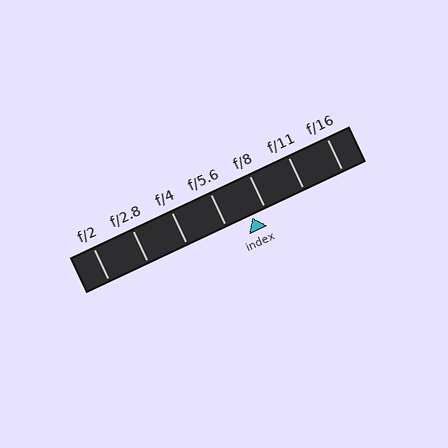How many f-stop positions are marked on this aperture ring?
There are 7 f-stop positions marked.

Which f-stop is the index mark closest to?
The index mark is closest to f/8.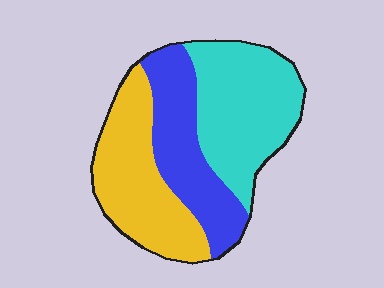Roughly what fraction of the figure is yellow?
Yellow covers around 35% of the figure.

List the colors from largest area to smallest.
From largest to smallest: cyan, yellow, blue.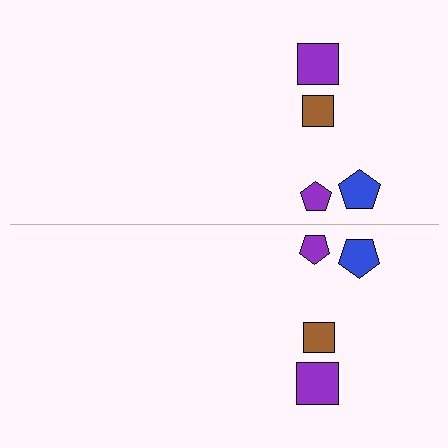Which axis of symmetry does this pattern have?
The pattern has a horizontal axis of symmetry running through the center of the image.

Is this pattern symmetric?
Yes, this pattern has bilateral (reflection) symmetry.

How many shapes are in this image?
There are 8 shapes in this image.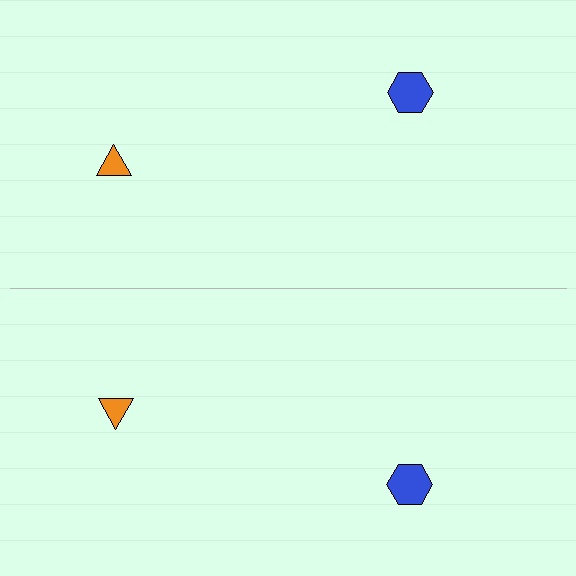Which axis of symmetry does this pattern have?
The pattern has a horizontal axis of symmetry running through the center of the image.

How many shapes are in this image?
There are 4 shapes in this image.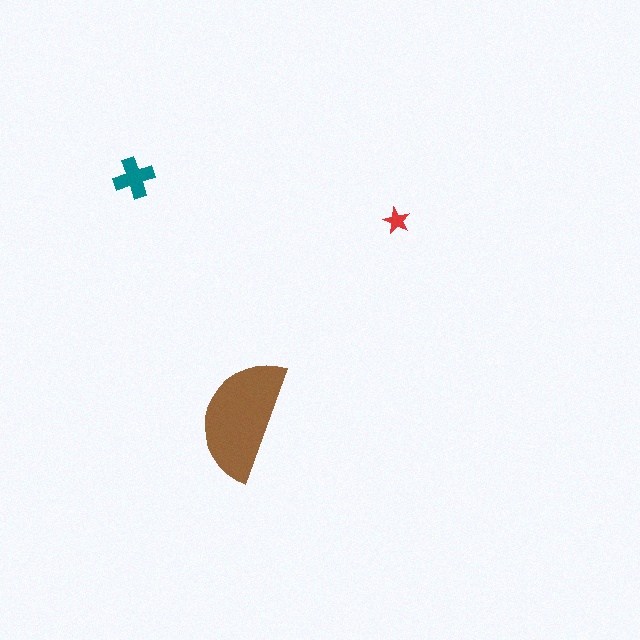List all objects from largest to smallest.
The brown semicircle, the teal cross, the red star.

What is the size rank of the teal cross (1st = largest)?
2nd.